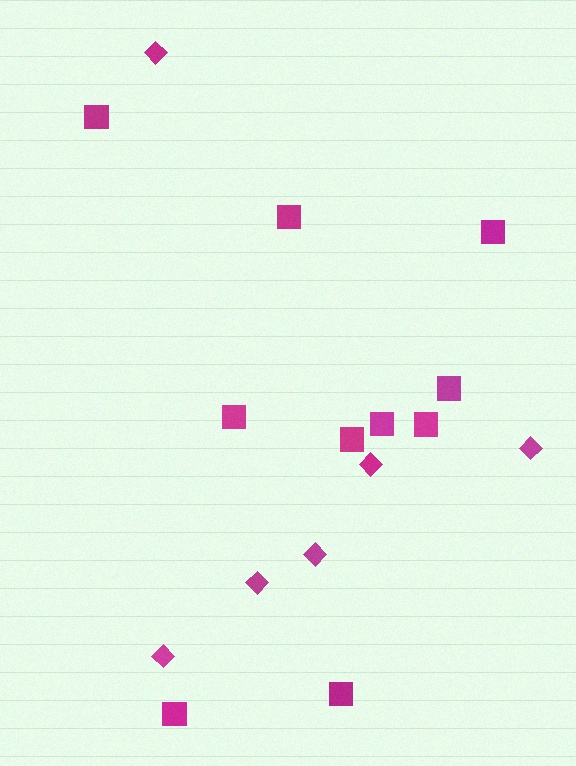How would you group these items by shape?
There are 2 groups: one group of diamonds (6) and one group of squares (10).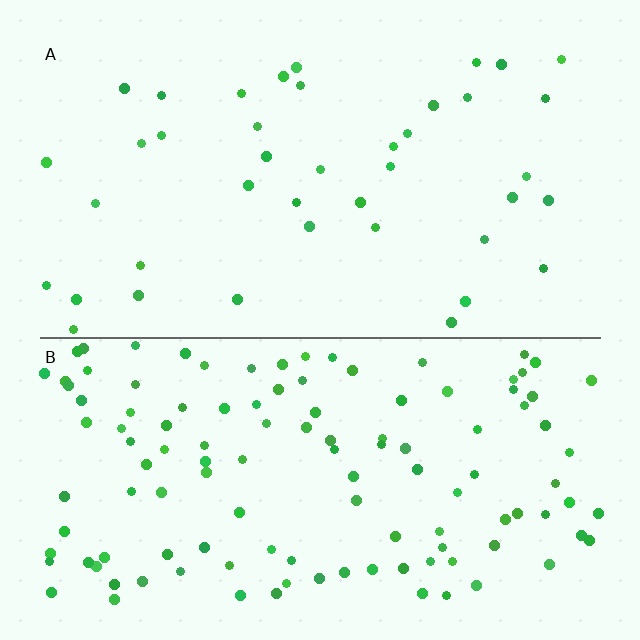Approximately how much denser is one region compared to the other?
Approximately 3.0× — region B over region A.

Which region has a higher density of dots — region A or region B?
B (the bottom).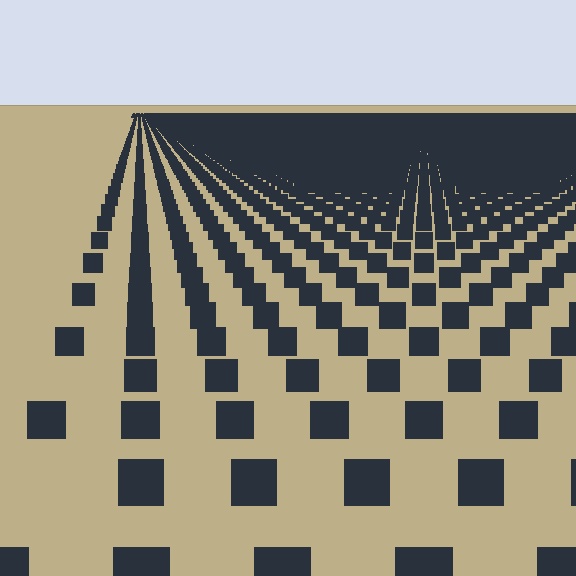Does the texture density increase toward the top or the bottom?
Density increases toward the top.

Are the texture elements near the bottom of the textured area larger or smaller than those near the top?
Larger. Near the bottom, elements are closer to the viewer and appear at a bigger on-screen size.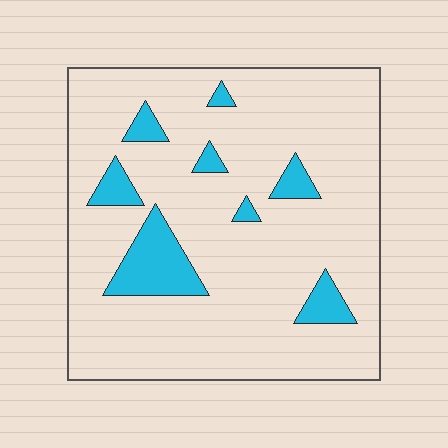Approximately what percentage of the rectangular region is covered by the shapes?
Approximately 10%.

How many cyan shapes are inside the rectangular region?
8.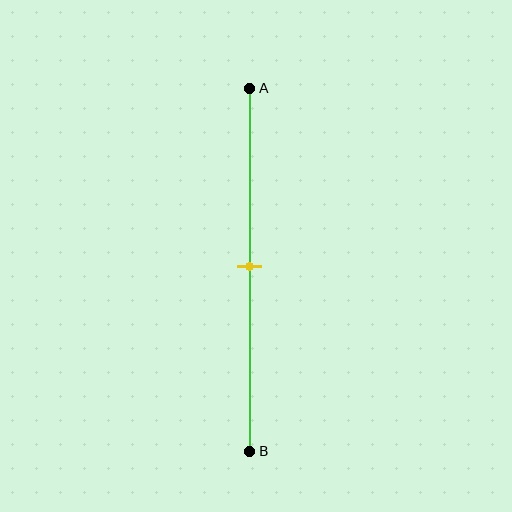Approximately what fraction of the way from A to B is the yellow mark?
The yellow mark is approximately 50% of the way from A to B.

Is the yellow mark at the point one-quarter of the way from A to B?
No, the mark is at about 50% from A, not at the 25% one-quarter point.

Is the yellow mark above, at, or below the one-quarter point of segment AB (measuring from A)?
The yellow mark is below the one-quarter point of segment AB.